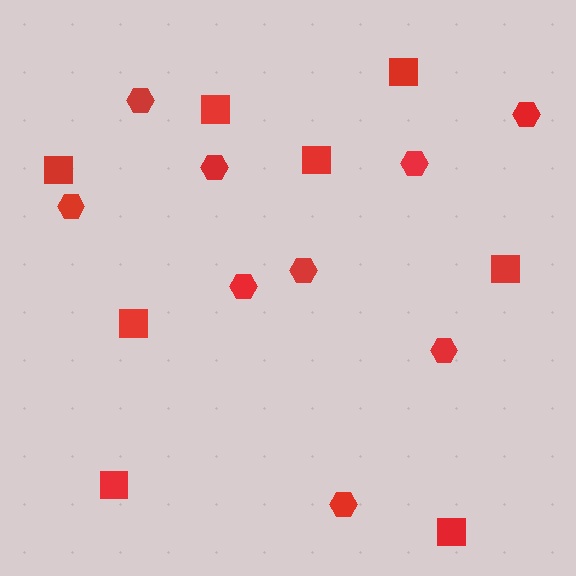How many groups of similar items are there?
There are 2 groups: one group of hexagons (9) and one group of squares (8).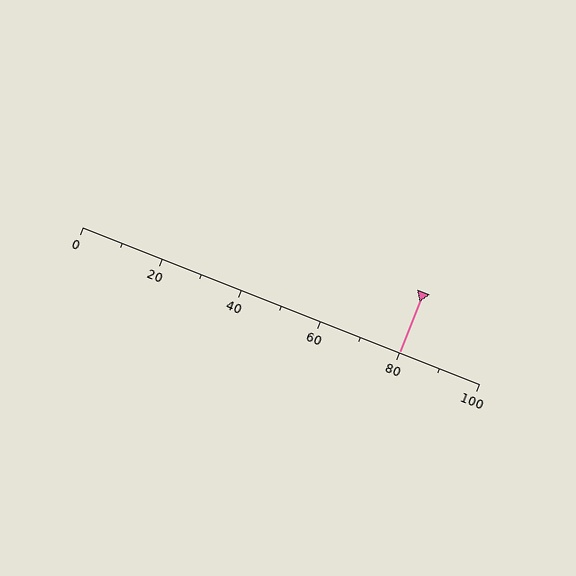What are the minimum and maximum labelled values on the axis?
The axis runs from 0 to 100.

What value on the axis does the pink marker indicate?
The marker indicates approximately 80.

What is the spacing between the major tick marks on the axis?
The major ticks are spaced 20 apart.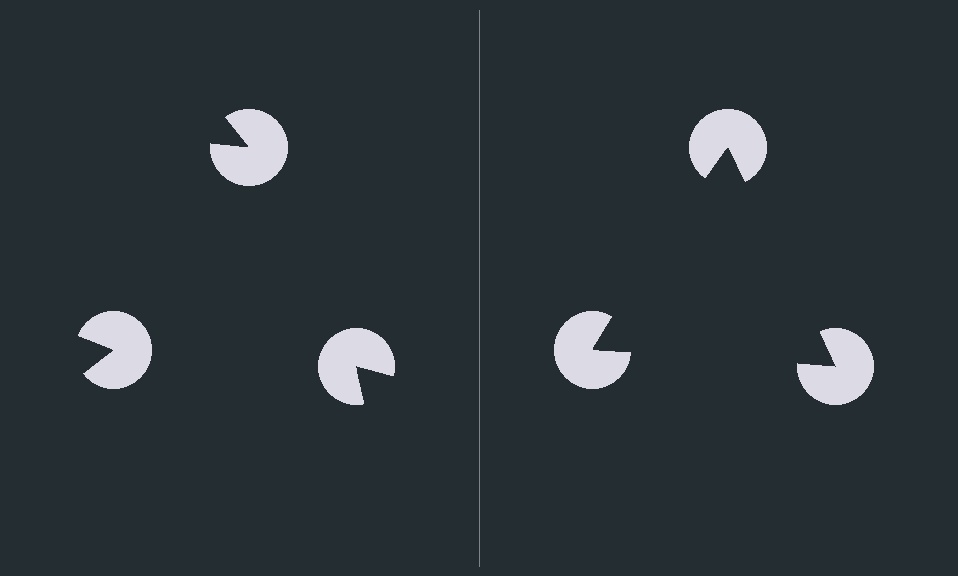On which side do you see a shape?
An illusory triangle appears on the right side. On the left side the wedge cuts are rotated, so no coherent shape forms.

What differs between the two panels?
The pac-man discs are positioned identically on both sides; only the wedge orientations differ. On the right they align to a triangle; on the left they are misaligned.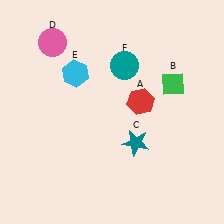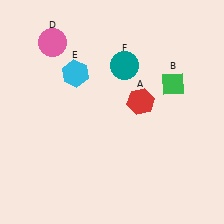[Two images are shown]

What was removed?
The teal star (C) was removed in Image 2.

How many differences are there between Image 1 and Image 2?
There is 1 difference between the two images.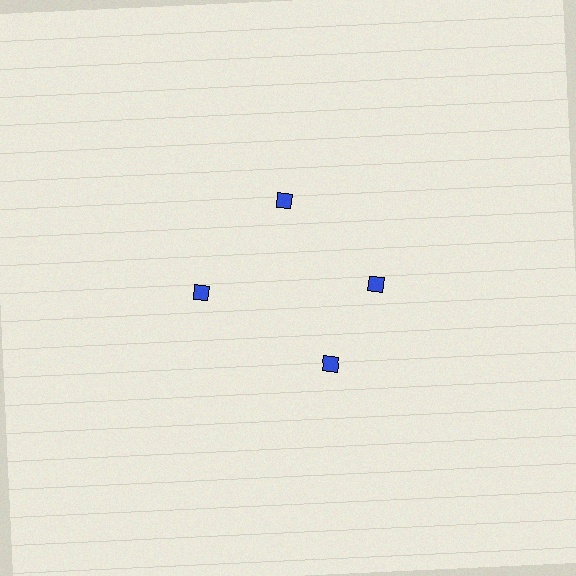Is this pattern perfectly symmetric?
No. The 4 blue diamonds are arranged in a ring, but one element near the 6 o'clock position is rotated out of alignment along the ring, breaking the 4-fold rotational symmetry.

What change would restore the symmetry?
The symmetry would be restored by rotating it back into even spacing with its neighbors so that all 4 diamonds sit at equal angles and equal distance from the center.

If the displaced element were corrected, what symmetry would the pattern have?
It would have 4-fold rotational symmetry — the pattern would map onto itself every 90 degrees.